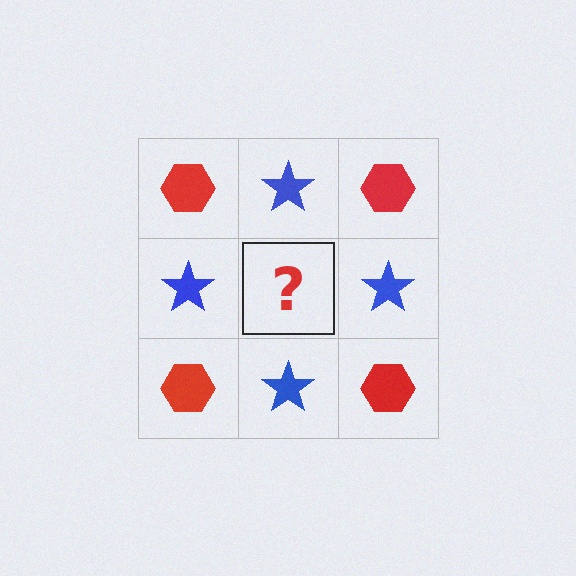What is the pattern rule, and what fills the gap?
The rule is that it alternates red hexagon and blue star in a checkerboard pattern. The gap should be filled with a red hexagon.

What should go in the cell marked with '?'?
The missing cell should contain a red hexagon.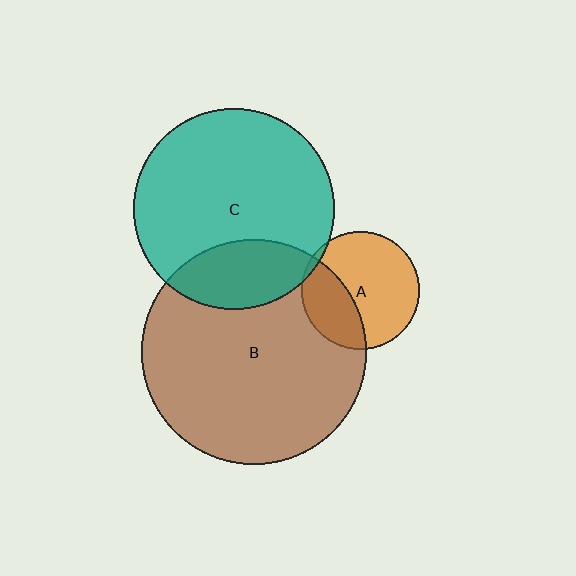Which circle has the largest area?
Circle B (brown).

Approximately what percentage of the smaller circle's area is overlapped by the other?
Approximately 5%.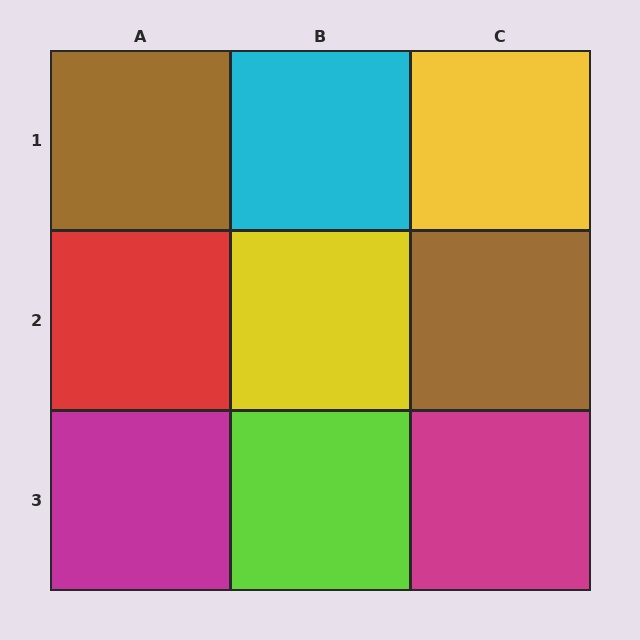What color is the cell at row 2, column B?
Yellow.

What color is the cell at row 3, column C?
Magenta.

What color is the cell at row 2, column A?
Red.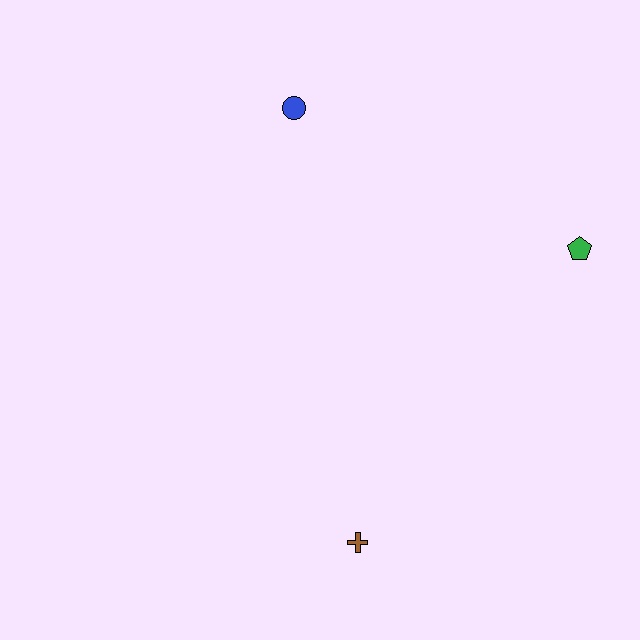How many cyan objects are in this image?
There are no cyan objects.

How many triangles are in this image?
There are no triangles.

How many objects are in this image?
There are 3 objects.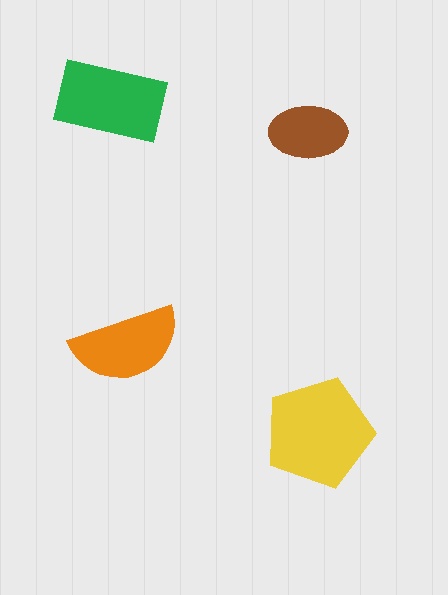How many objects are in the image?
There are 4 objects in the image.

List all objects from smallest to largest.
The brown ellipse, the orange semicircle, the green rectangle, the yellow pentagon.